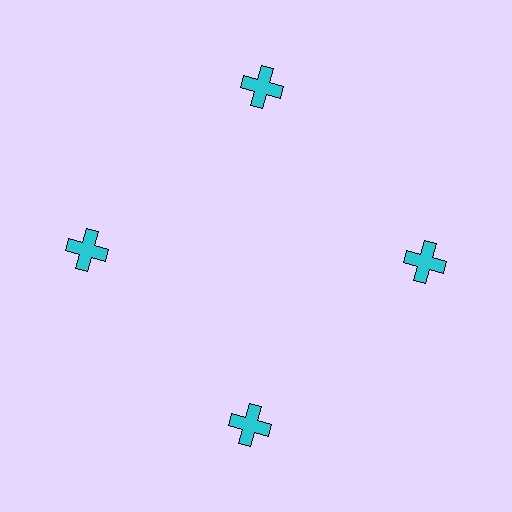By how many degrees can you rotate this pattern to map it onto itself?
The pattern maps onto itself every 90 degrees of rotation.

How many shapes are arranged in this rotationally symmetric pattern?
There are 4 shapes, arranged in 4 groups of 1.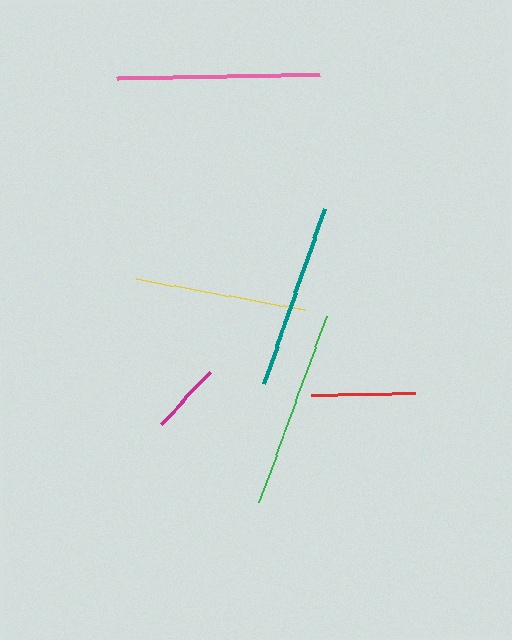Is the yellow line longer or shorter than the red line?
The yellow line is longer than the red line.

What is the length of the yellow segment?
The yellow segment is approximately 170 pixels long.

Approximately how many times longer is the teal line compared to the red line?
The teal line is approximately 1.8 times the length of the red line.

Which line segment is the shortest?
The magenta line is the shortest at approximately 72 pixels.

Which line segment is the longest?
The pink line is the longest at approximately 203 pixels.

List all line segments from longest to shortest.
From longest to shortest: pink, green, teal, yellow, red, magenta.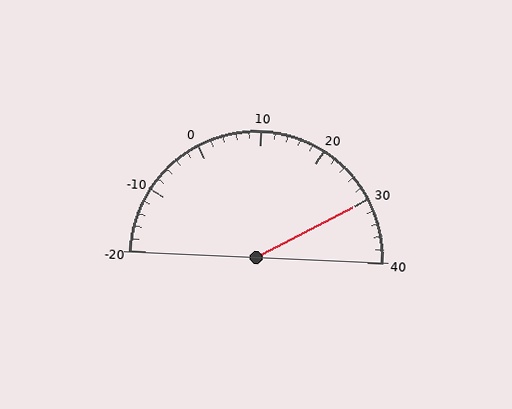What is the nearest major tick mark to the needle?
The nearest major tick mark is 30.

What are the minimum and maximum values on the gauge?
The gauge ranges from -20 to 40.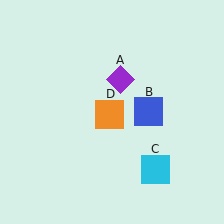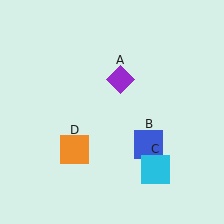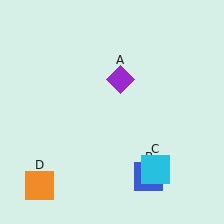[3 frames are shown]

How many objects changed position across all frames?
2 objects changed position: blue square (object B), orange square (object D).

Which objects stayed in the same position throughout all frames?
Purple diamond (object A) and cyan square (object C) remained stationary.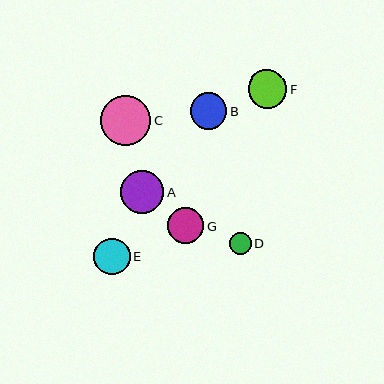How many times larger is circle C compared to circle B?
Circle C is approximately 1.4 times the size of circle B.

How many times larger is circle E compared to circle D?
Circle E is approximately 1.7 times the size of circle D.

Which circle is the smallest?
Circle D is the smallest with a size of approximately 22 pixels.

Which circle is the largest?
Circle C is the largest with a size of approximately 50 pixels.